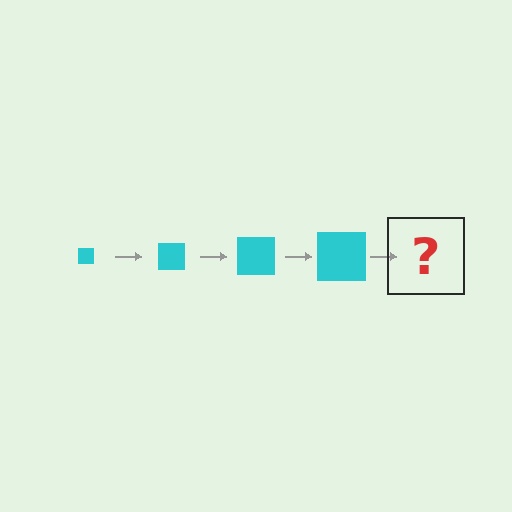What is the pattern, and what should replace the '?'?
The pattern is that the square gets progressively larger each step. The '?' should be a cyan square, larger than the previous one.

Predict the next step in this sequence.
The next step is a cyan square, larger than the previous one.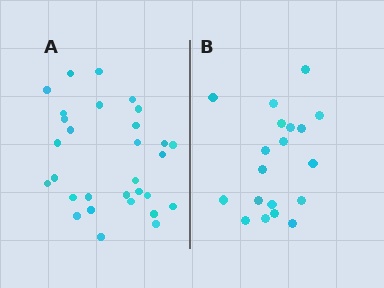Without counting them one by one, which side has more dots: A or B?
Region A (the left region) has more dots.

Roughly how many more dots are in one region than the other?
Region A has roughly 12 or so more dots than region B.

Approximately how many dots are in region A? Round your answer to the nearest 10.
About 30 dots.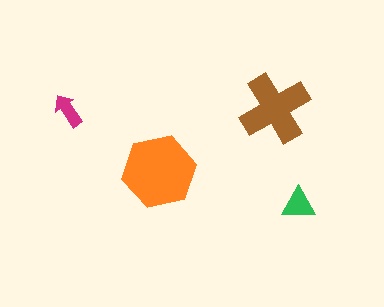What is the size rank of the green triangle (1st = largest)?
3rd.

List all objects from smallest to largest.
The magenta arrow, the green triangle, the brown cross, the orange hexagon.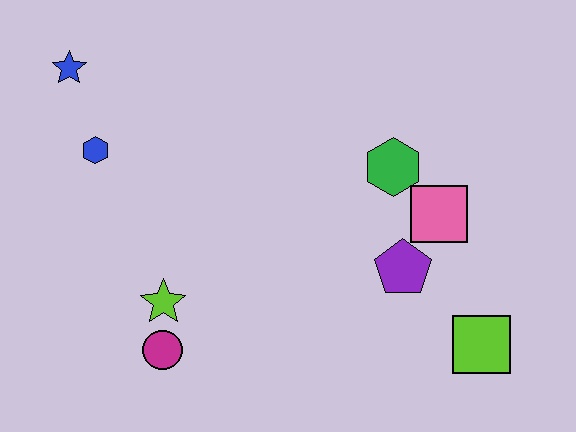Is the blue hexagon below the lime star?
No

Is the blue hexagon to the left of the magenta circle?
Yes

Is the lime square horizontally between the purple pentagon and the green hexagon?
No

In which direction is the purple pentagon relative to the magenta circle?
The purple pentagon is to the right of the magenta circle.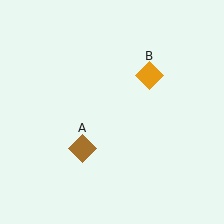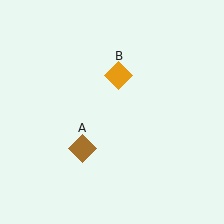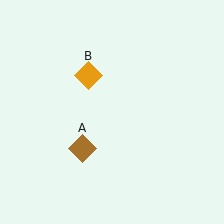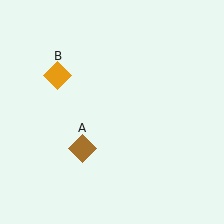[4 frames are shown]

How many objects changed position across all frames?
1 object changed position: orange diamond (object B).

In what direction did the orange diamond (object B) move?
The orange diamond (object B) moved left.